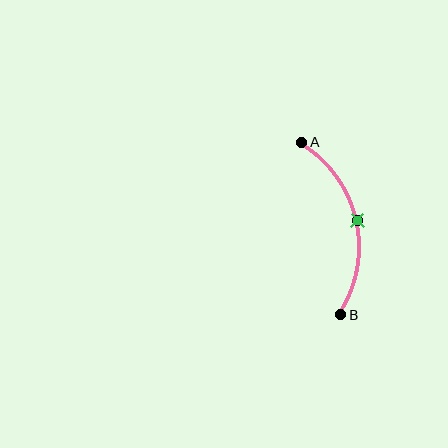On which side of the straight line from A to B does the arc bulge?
The arc bulges to the right of the straight line connecting A and B.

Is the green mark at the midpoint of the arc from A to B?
Yes. The green mark lies on the arc at equal arc-length from both A and B — it is the arc midpoint.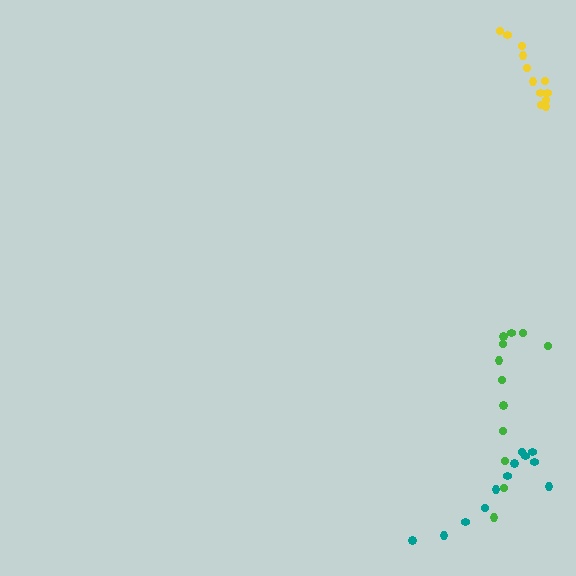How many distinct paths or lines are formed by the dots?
There are 3 distinct paths.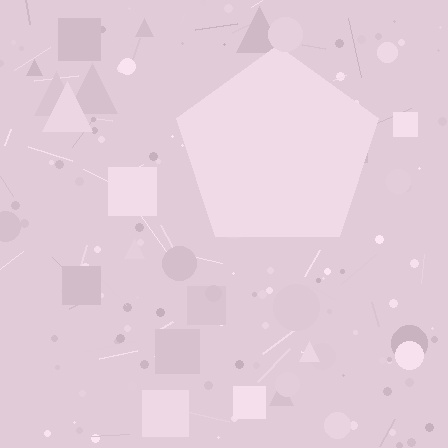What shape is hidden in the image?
A pentagon is hidden in the image.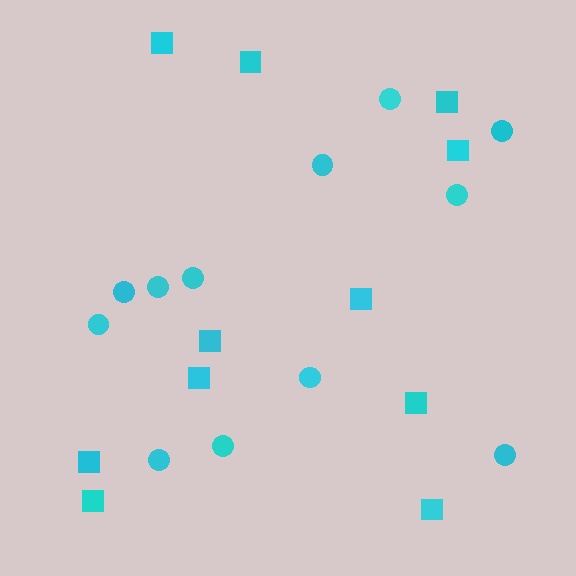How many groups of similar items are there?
There are 2 groups: one group of circles (12) and one group of squares (11).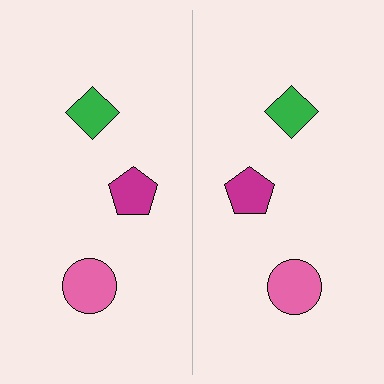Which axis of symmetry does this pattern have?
The pattern has a vertical axis of symmetry running through the center of the image.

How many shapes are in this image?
There are 6 shapes in this image.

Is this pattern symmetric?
Yes, this pattern has bilateral (reflection) symmetry.